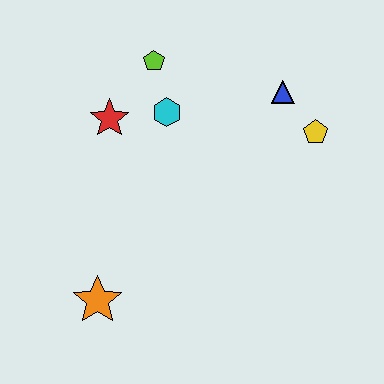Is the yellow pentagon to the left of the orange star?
No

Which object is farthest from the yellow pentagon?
The orange star is farthest from the yellow pentagon.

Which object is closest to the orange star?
The red star is closest to the orange star.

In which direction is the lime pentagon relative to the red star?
The lime pentagon is above the red star.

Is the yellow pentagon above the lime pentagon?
No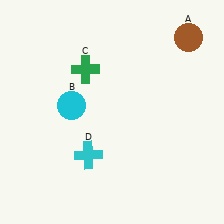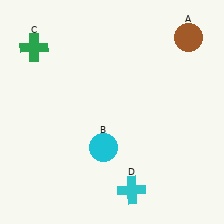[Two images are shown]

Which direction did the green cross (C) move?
The green cross (C) moved left.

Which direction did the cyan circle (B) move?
The cyan circle (B) moved down.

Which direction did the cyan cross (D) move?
The cyan cross (D) moved right.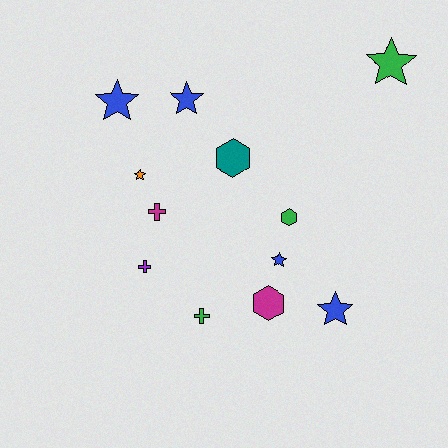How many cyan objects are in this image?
There are no cyan objects.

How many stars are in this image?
There are 6 stars.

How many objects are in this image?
There are 12 objects.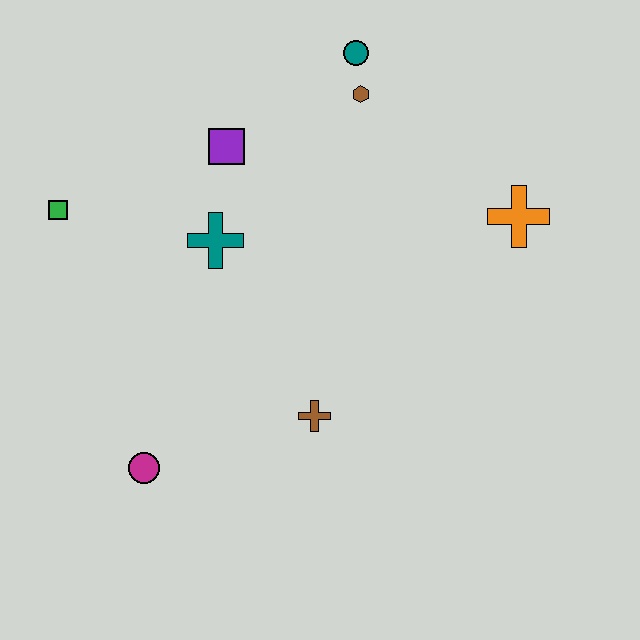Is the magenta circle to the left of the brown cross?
Yes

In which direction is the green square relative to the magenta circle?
The green square is above the magenta circle.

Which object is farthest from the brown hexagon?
The magenta circle is farthest from the brown hexagon.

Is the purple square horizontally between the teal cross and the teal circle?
Yes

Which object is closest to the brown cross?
The magenta circle is closest to the brown cross.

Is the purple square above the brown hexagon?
No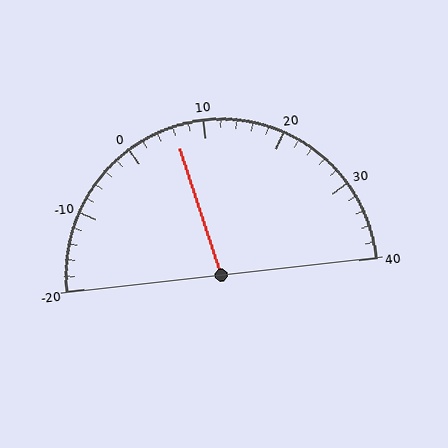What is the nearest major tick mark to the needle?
The nearest major tick mark is 10.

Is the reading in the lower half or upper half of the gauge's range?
The reading is in the lower half of the range (-20 to 40).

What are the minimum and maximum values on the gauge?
The gauge ranges from -20 to 40.